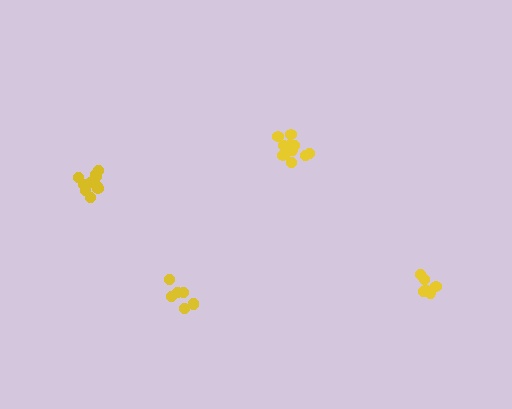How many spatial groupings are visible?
There are 4 spatial groupings.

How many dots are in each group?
Group 1: 11 dots, Group 2: 7 dots, Group 3: 12 dots, Group 4: 7 dots (37 total).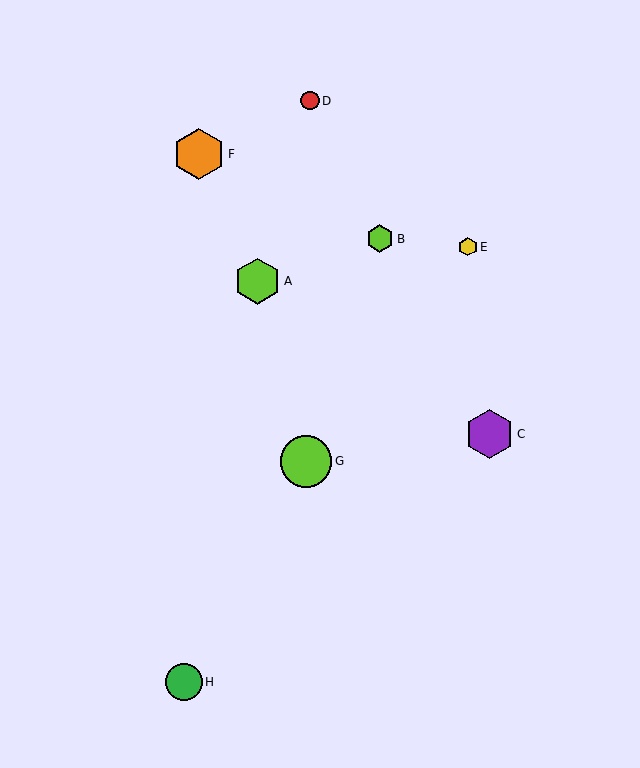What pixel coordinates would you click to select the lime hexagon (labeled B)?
Click at (380, 239) to select the lime hexagon B.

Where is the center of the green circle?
The center of the green circle is at (184, 682).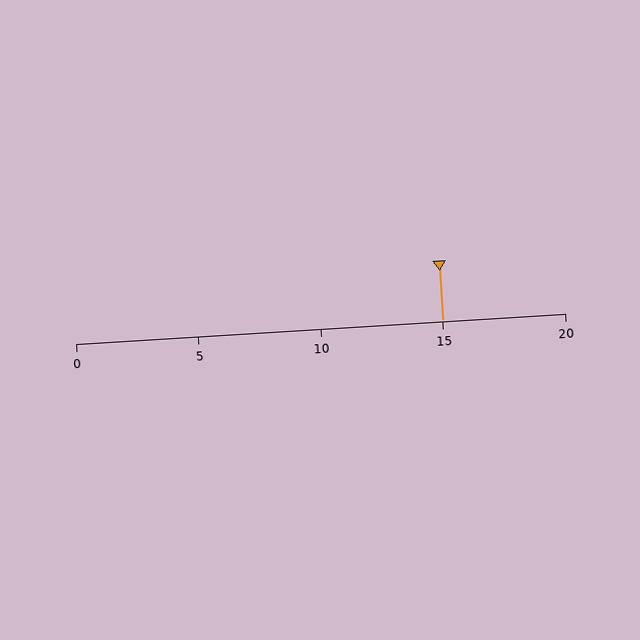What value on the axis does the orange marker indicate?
The marker indicates approximately 15.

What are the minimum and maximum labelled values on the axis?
The axis runs from 0 to 20.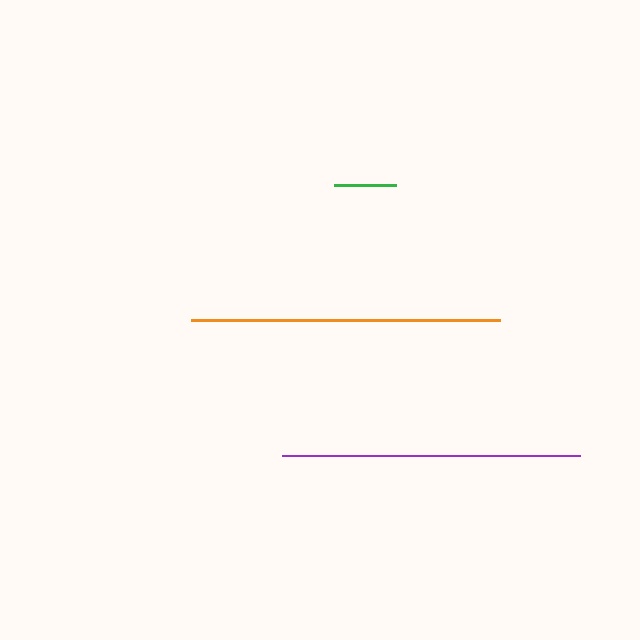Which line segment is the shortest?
The green line is the shortest at approximately 62 pixels.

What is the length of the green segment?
The green segment is approximately 62 pixels long.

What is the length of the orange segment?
The orange segment is approximately 309 pixels long.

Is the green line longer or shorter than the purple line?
The purple line is longer than the green line.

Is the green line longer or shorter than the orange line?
The orange line is longer than the green line.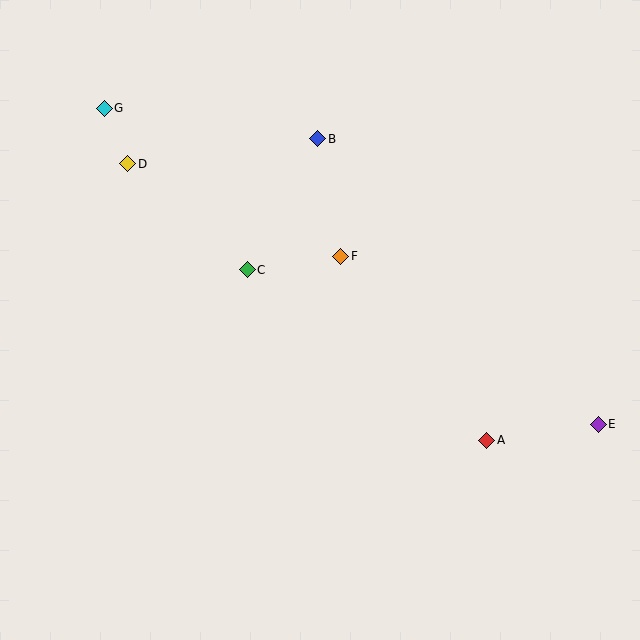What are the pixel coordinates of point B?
Point B is at (318, 139).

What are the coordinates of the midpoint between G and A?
The midpoint between G and A is at (295, 274).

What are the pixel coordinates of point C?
Point C is at (247, 270).